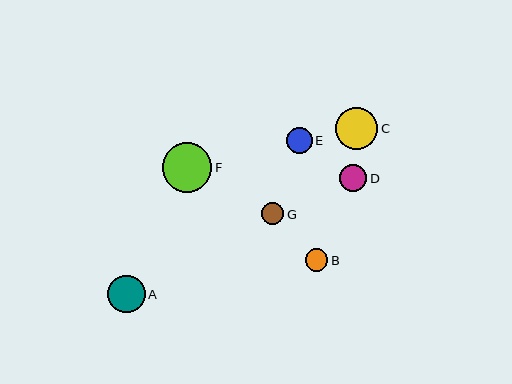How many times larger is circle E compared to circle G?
Circle E is approximately 1.2 times the size of circle G.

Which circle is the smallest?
Circle G is the smallest with a size of approximately 22 pixels.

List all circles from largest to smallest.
From largest to smallest: F, C, A, D, E, B, G.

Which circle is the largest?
Circle F is the largest with a size of approximately 49 pixels.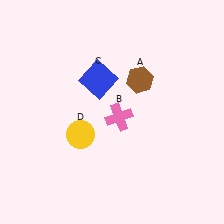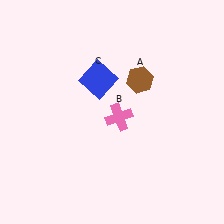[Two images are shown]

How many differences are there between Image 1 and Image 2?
There is 1 difference between the two images.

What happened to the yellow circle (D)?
The yellow circle (D) was removed in Image 2. It was in the bottom-left area of Image 1.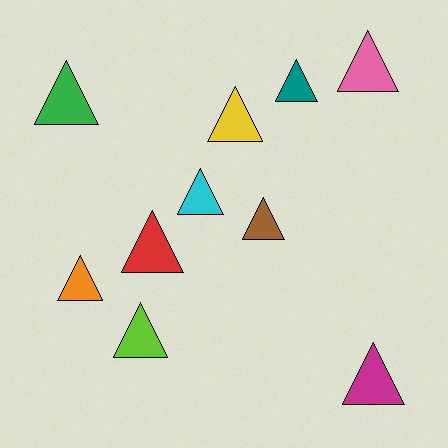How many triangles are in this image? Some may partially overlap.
There are 10 triangles.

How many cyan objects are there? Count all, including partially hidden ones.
There is 1 cyan object.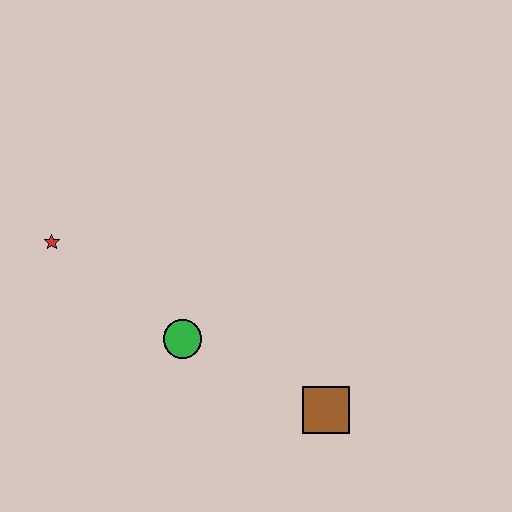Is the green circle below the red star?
Yes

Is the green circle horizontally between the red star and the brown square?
Yes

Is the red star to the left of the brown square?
Yes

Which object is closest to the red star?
The green circle is closest to the red star.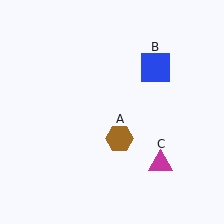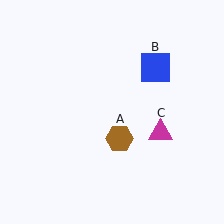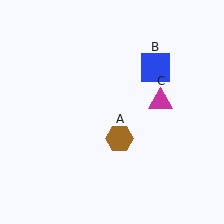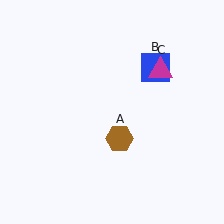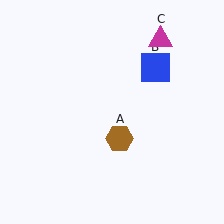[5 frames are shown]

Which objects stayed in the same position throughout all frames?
Brown hexagon (object A) and blue square (object B) remained stationary.